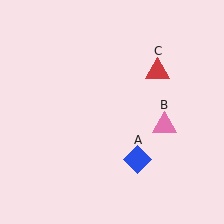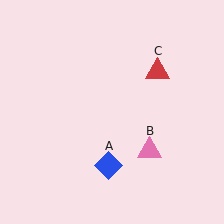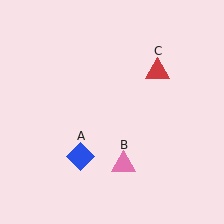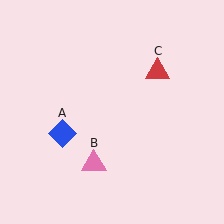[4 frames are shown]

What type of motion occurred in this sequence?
The blue diamond (object A), pink triangle (object B) rotated clockwise around the center of the scene.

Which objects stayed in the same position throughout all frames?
Red triangle (object C) remained stationary.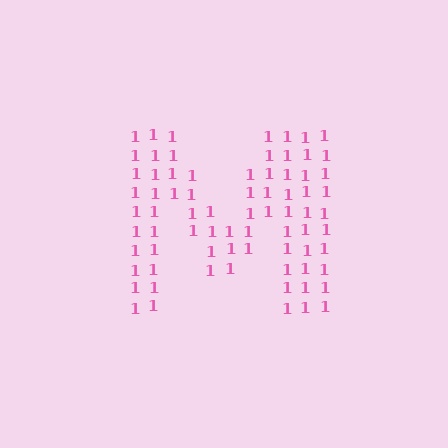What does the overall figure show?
The overall figure shows the letter M.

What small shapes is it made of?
It is made of small digit 1's.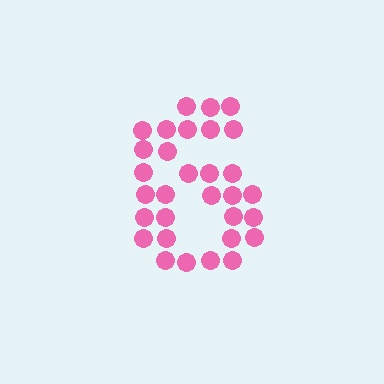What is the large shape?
The large shape is the digit 6.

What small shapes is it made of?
It is made of small circles.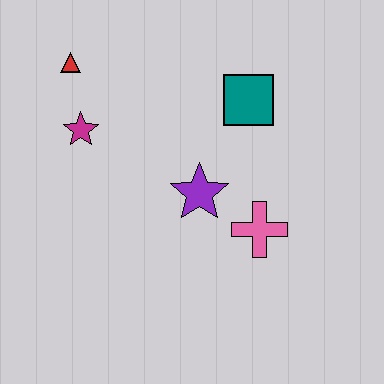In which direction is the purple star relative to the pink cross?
The purple star is to the left of the pink cross.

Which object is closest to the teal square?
The purple star is closest to the teal square.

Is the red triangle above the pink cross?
Yes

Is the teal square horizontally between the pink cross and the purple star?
Yes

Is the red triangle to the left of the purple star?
Yes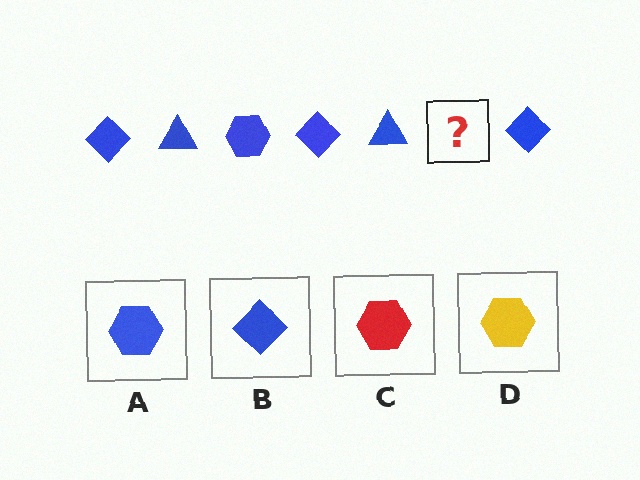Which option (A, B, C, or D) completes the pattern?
A.